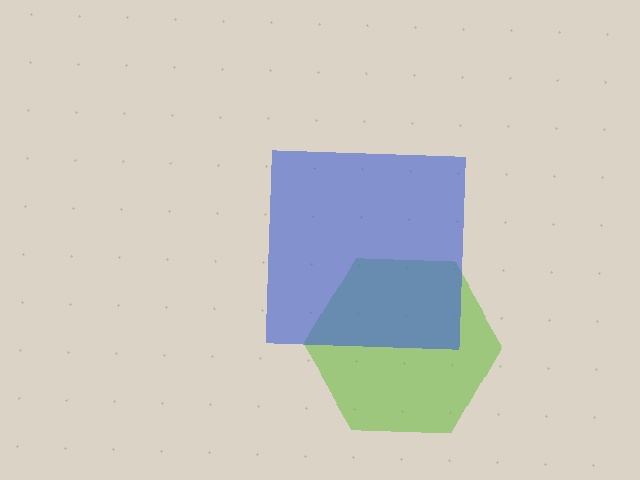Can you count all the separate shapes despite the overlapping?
Yes, there are 2 separate shapes.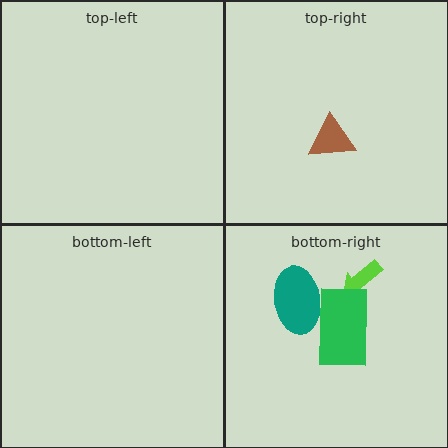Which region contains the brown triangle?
The top-right region.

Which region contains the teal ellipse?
The bottom-right region.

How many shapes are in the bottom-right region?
3.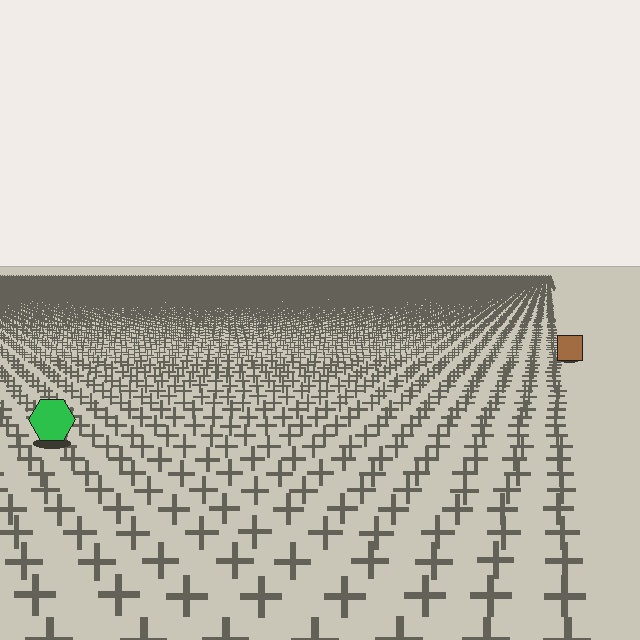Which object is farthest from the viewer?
The brown square is farthest from the viewer. It appears smaller and the ground texture around it is denser.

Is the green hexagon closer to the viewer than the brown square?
Yes. The green hexagon is closer — you can tell from the texture gradient: the ground texture is coarser near it.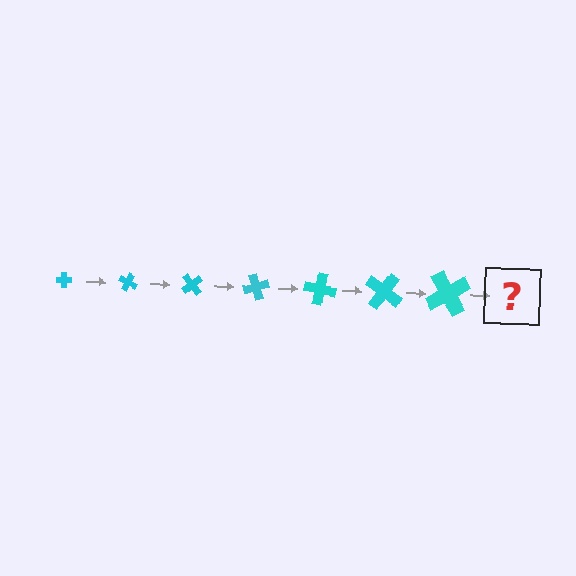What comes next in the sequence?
The next element should be a cross, larger than the previous one and rotated 175 degrees from the start.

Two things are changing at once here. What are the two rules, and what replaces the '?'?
The two rules are that the cross grows larger each step and it rotates 25 degrees each step. The '?' should be a cross, larger than the previous one and rotated 175 degrees from the start.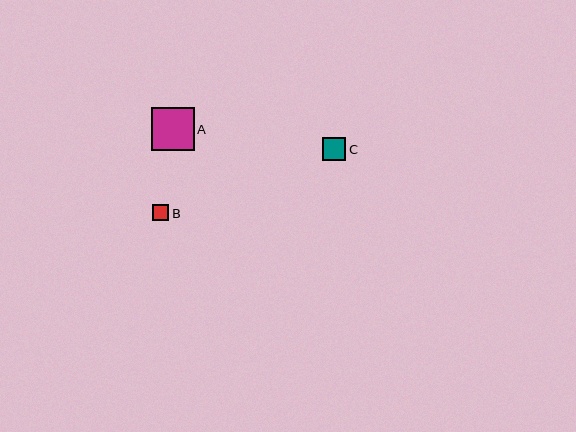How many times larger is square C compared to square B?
Square C is approximately 1.5 times the size of square B.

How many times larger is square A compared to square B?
Square A is approximately 2.7 times the size of square B.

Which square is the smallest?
Square B is the smallest with a size of approximately 16 pixels.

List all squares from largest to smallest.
From largest to smallest: A, C, B.